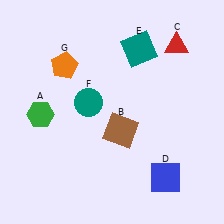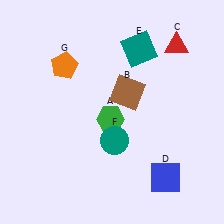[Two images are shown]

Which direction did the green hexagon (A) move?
The green hexagon (A) moved right.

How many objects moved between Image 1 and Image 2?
3 objects moved between the two images.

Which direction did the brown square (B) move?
The brown square (B) moved up.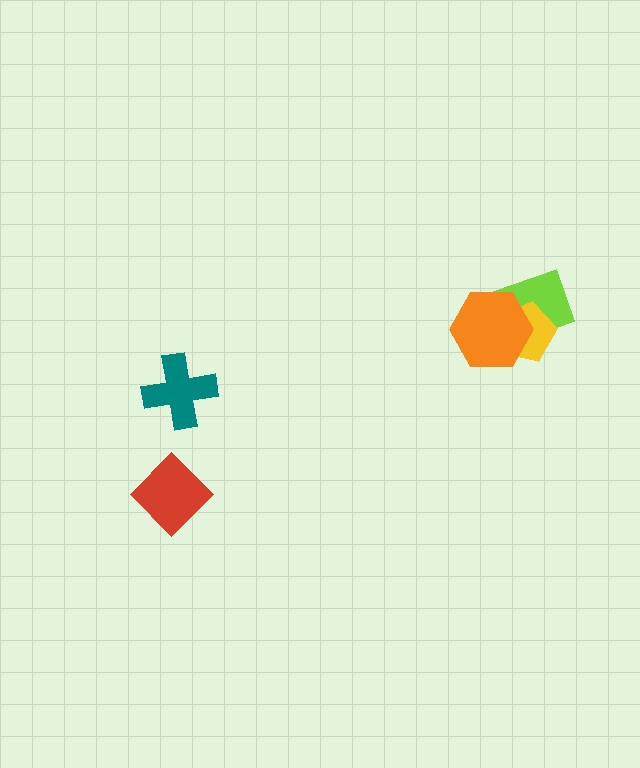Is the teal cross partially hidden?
No, no other shape covers it.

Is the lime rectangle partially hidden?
Yes, it is partially covered by another shape.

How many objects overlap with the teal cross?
0 objects overlap with the teal cross.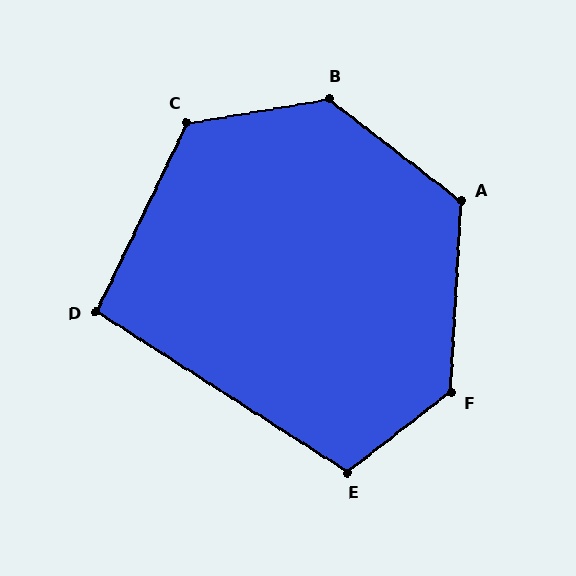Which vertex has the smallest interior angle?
D, at approximately 97 degrees.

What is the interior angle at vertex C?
Approximately 125 degrees (obtuse).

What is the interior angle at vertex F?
Approximately 131 degrees (obtuse).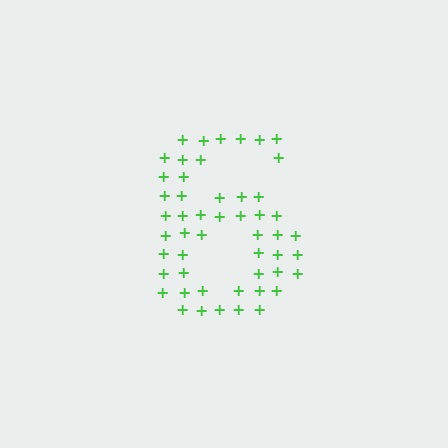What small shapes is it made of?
It is made of small plus signs.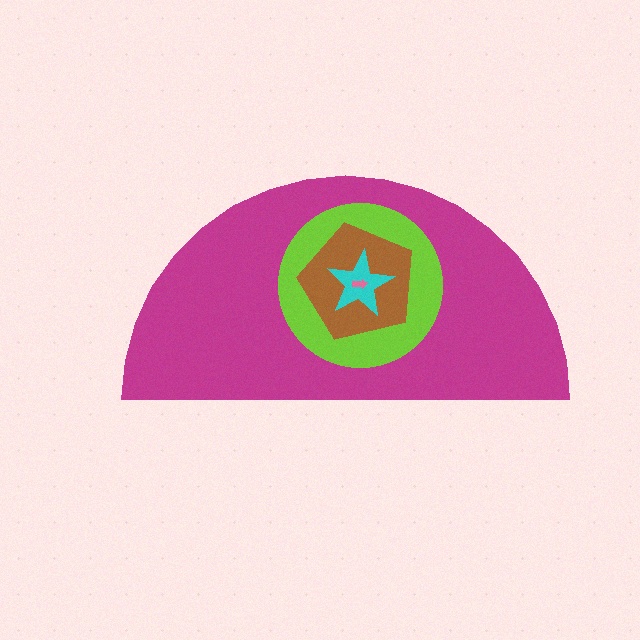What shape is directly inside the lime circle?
The brown pentagon.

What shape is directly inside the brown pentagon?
The cyan star.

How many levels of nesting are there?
5.